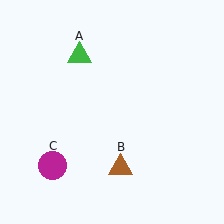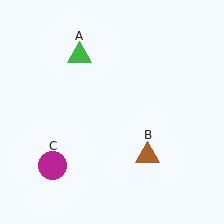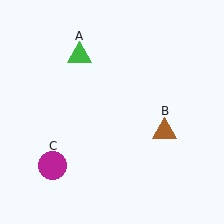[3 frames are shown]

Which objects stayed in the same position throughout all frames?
Green triangle (object A) and magenta circle (object C) remained stationary.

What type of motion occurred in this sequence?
The brown triangle (object B) rotated counterclockwise around the center of the scene.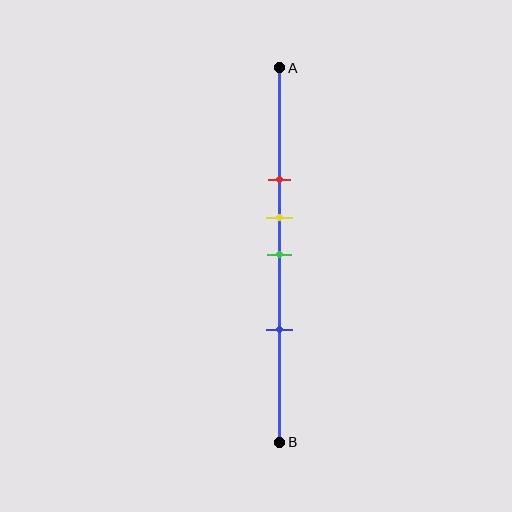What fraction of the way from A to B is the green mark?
The green mark is approximately 50% (0.5) of the way from A to B.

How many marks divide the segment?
There are 4 marks dividing the segment.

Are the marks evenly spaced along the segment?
No, the marks are not evenly spaced.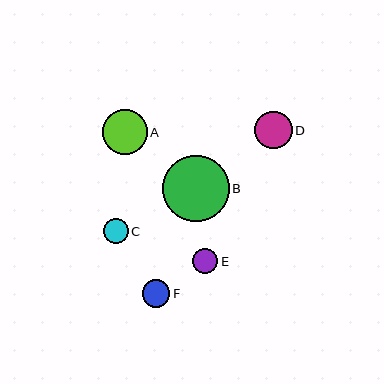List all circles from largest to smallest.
From largest to smallest: B, A, D, F, C, E.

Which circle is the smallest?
Circle E is the smallest with a size of approximately 25 pixels.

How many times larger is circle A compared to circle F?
Circle A is approximately 1.6 times the size of circle F.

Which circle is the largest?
Circle B is the largest with a size of approximately 67 pixels.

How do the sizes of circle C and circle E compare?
Circle C and circle E are approximately the same size.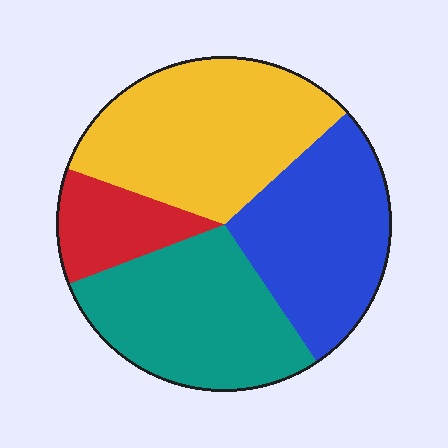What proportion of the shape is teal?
Teal takes up between a sixth and a third of the shape.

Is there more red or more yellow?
Yellow.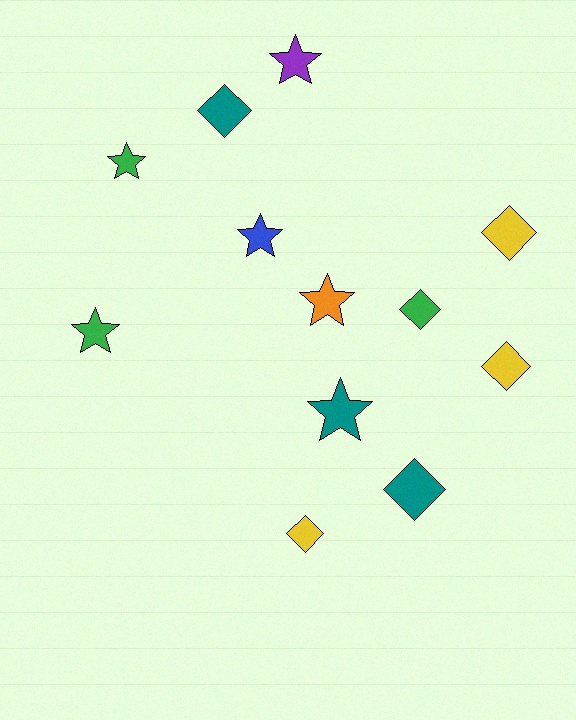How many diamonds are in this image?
There are 6 diamonds.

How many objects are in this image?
There are 12 objects.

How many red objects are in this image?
There are no red objects.